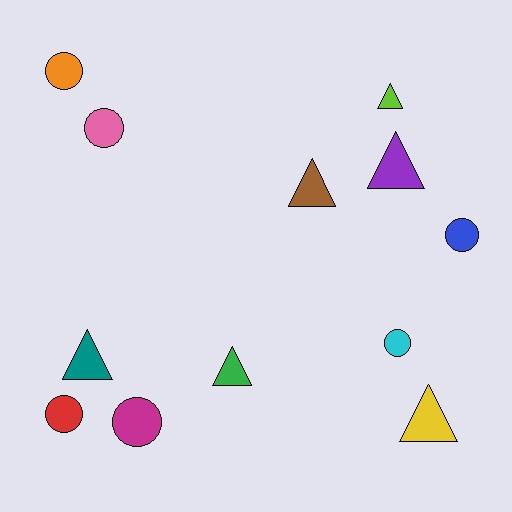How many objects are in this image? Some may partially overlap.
There are 12 objects.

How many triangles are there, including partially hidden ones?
There are 6 triangles.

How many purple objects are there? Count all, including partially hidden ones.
There is 1 purple object.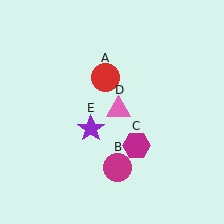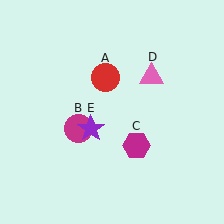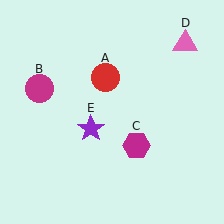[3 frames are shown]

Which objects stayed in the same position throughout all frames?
Red circle (object A) and magenta hexagon (object C) and purple star (object E) remained stationary.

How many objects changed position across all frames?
2 objects changed position: magenta circle (object B), pink triangle (object D).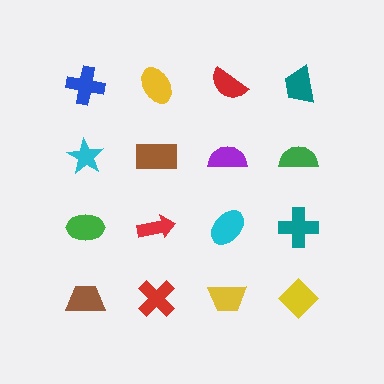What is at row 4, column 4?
A yellow diamond.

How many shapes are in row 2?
4 shapes.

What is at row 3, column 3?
A cyan ellipse.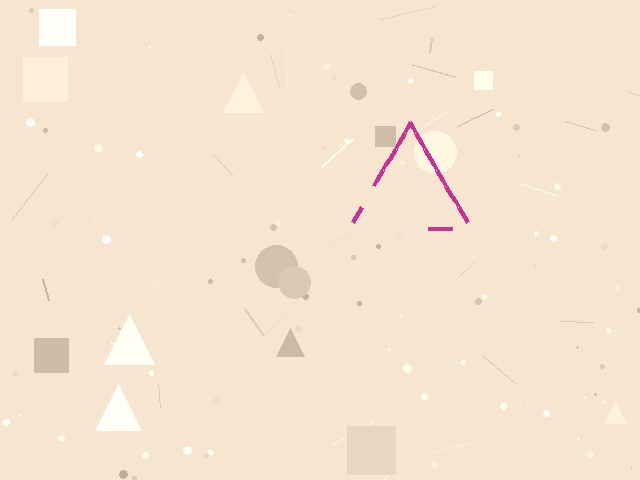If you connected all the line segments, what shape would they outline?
They would outline a triangle.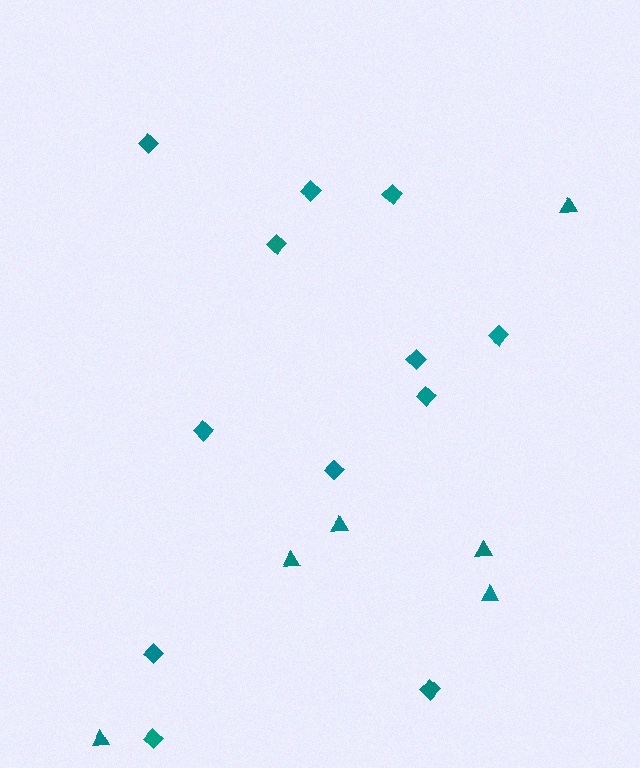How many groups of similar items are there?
There are 2 groups: one group of diamonds (12) and one group of triangles (6).